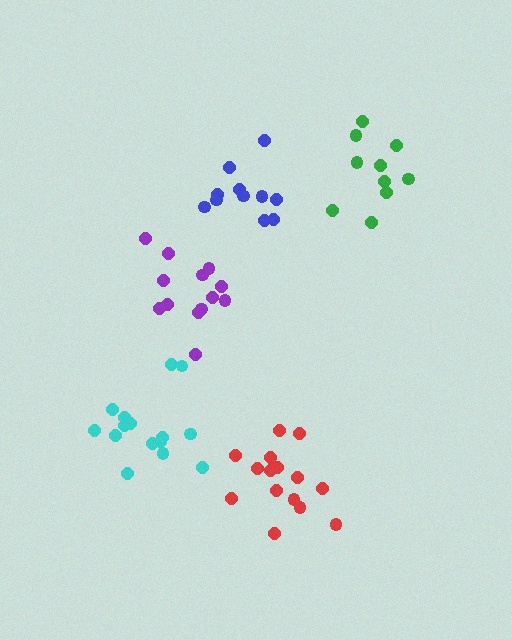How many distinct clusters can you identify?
There are 5 distinct clusters.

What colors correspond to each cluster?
The clusters are colored: purple, green, red, blue, cyan.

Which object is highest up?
The green cluster is topmost.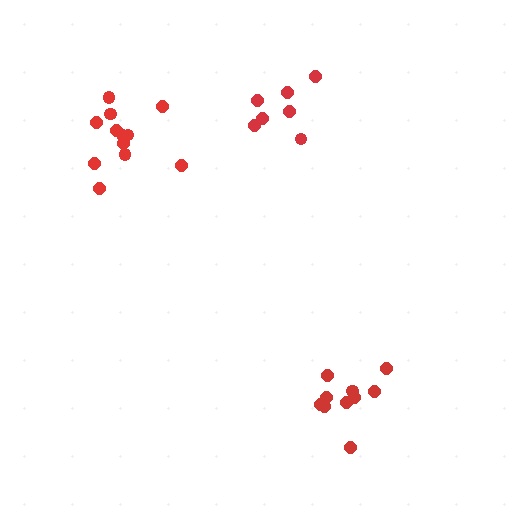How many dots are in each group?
Group 1: 7 dots, Group 2: 10 dots, Group 3: 12 dots (29 total).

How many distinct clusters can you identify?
There are 3 distinct clusters.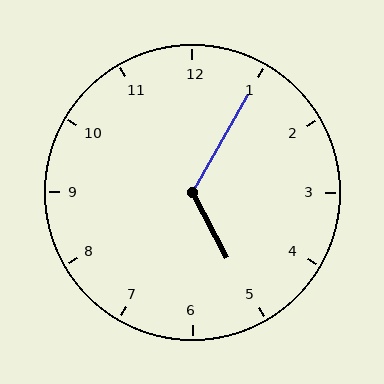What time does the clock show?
5:05.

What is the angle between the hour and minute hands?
Approximately 122 degrees.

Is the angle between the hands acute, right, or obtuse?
It is obtuse.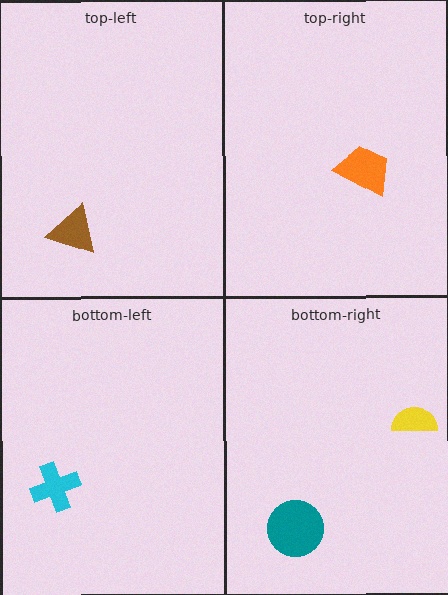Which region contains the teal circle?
The bottom-right region.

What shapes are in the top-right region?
The orange trapezoid.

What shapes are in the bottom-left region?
The cyan cross.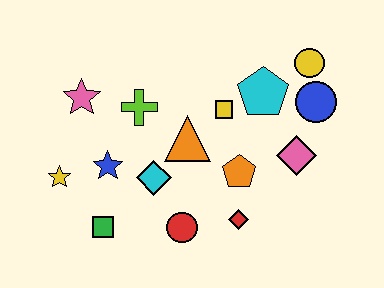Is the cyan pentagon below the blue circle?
No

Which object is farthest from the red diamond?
The pink star is farthest from the red diamond.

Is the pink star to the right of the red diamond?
No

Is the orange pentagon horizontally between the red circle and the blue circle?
Yes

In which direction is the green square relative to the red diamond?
The green square is to the left of the red diamond.